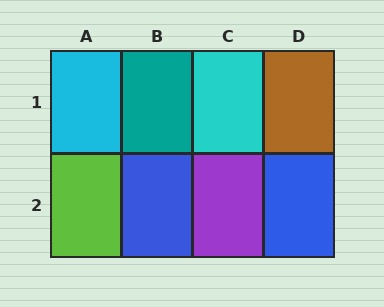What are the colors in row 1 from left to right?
Cyan, teal, cyan, brown.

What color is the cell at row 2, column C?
Purple.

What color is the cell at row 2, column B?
Blue.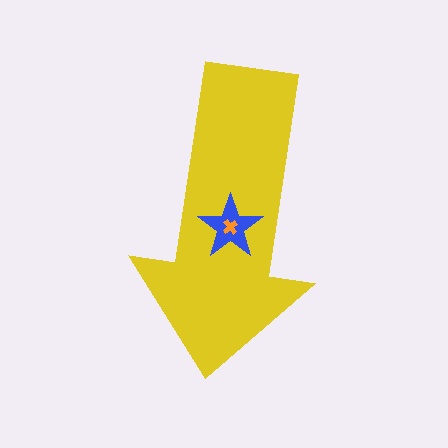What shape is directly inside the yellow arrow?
The blue star.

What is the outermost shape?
The yellow arrow.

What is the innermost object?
The orange cross.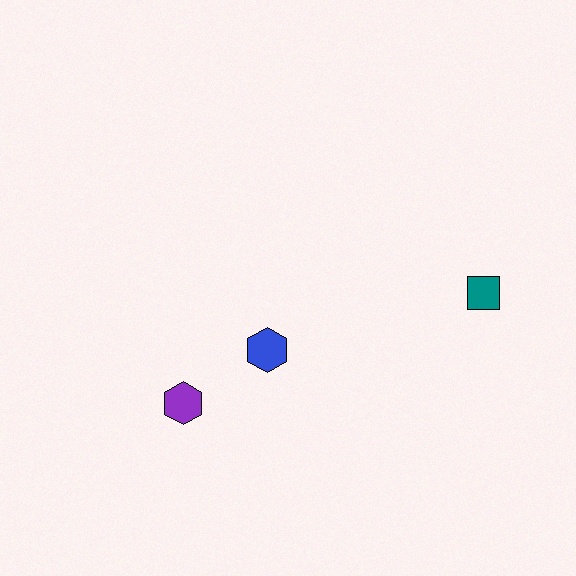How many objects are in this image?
There are 3 objects.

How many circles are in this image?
There are no circles.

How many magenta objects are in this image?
There are no magenta objects.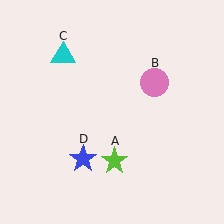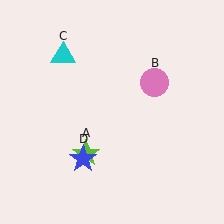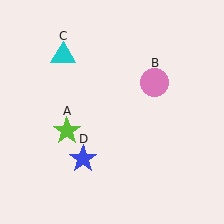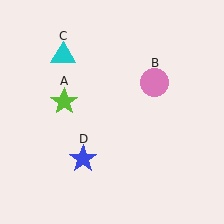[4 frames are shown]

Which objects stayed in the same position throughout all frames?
Pink circle (object B) and cyan triangle (object C) and blue star (object D) remained stationary.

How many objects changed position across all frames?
1 object changed position: lime star (object A).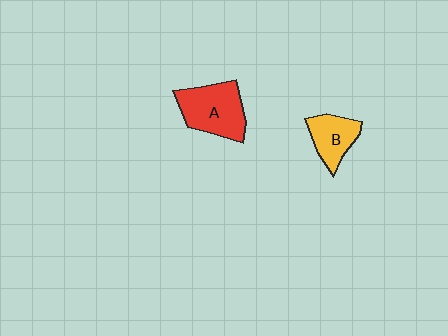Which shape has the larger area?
Shape A (red).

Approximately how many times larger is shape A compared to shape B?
Approximately 1.6 times.